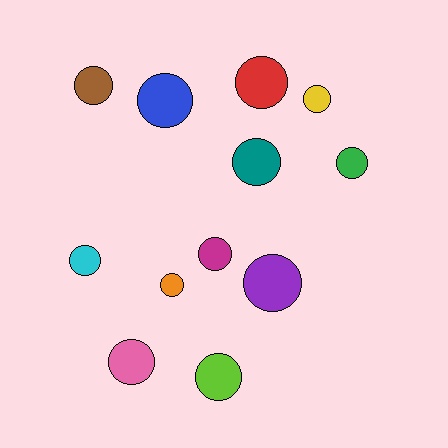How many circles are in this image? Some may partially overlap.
There are 12 circles.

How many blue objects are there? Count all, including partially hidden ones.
There is 1 blue object.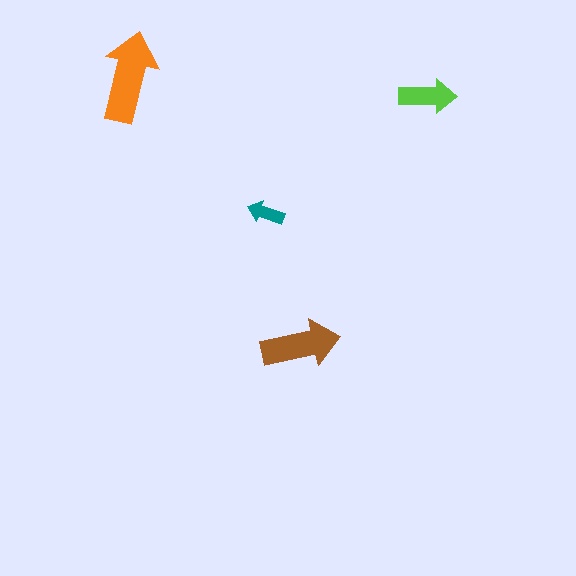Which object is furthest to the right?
The lime arrow is rightmost.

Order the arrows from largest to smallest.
the orange one, the brown one, the lime one, the teal one.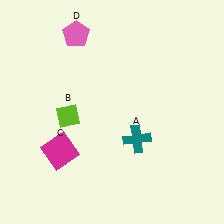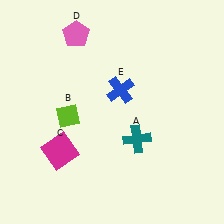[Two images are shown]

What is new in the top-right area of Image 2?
A blue cross (E) was added in the top-right area of Image 2.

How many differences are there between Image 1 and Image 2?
There is 1 difference between the two images.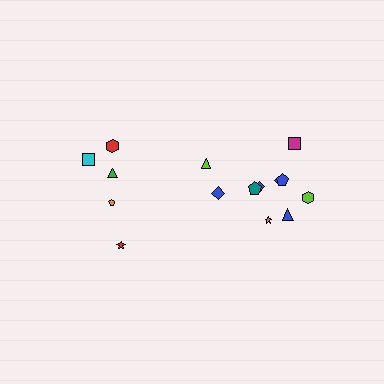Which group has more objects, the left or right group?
The right group.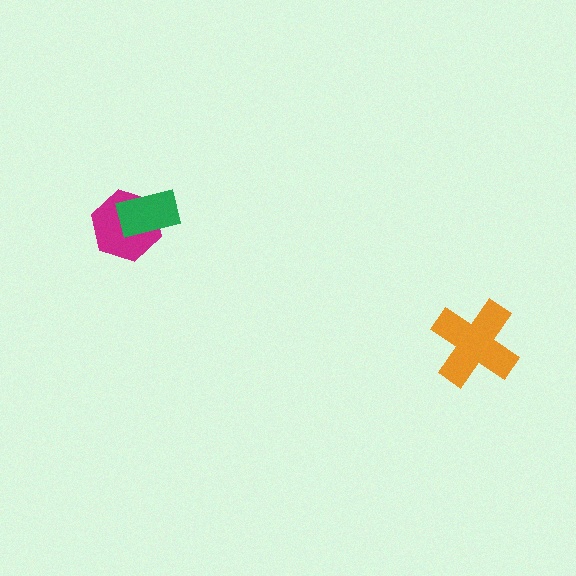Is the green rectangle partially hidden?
No, no other shape covers it.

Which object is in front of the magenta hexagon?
The green rectangle is in front of the magenta hexagon.